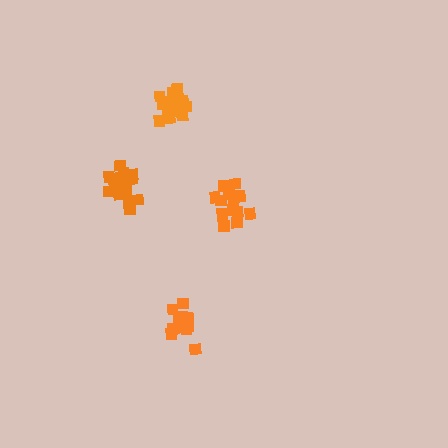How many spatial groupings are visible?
There are 4 spatial groupings.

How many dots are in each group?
Group 1: 19 dots, Group 2: 15 dots, Group 3: 15 dots, Group 4: 15 dots (64 total).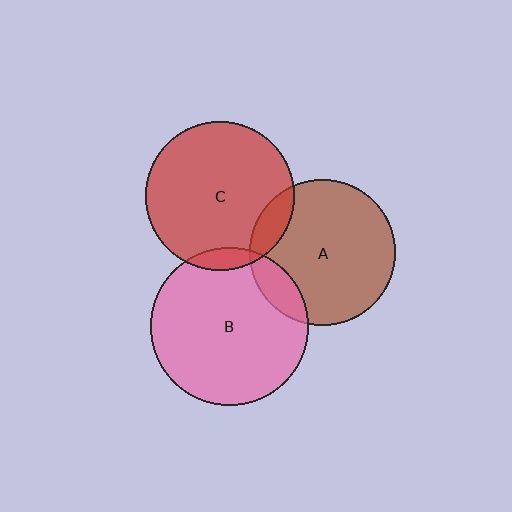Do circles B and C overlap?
Yes.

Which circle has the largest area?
Circle B (pink).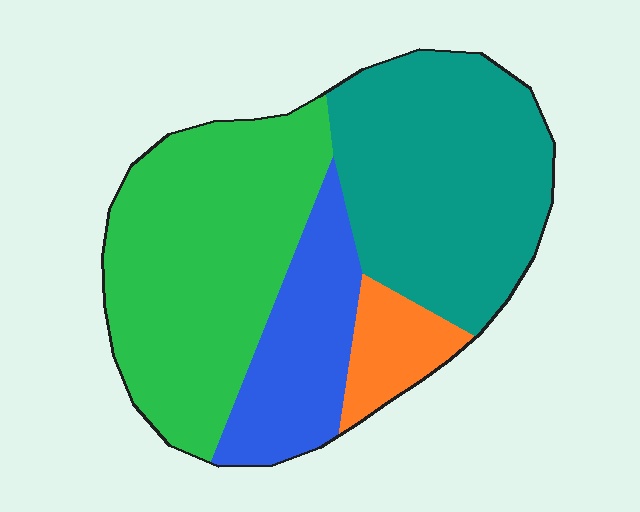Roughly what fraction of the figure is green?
Green covers about 40% of the figure.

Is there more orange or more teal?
Teal.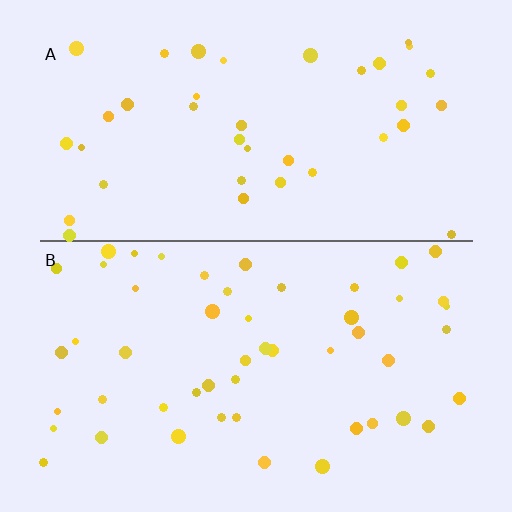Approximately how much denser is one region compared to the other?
Approximately 1.3× — region B over region A.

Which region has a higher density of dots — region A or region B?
B (the bottom).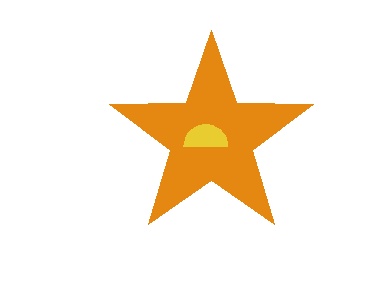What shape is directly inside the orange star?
The yellow semicircle.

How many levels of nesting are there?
2.